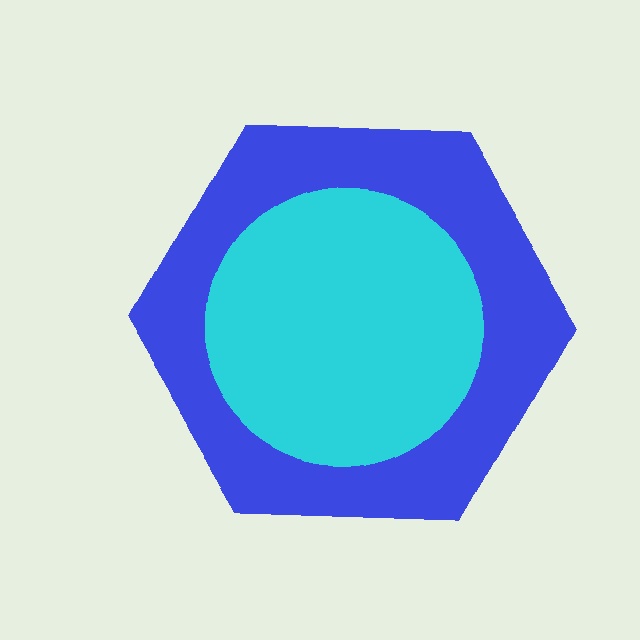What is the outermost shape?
The blue hexagon.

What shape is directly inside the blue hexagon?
The cyan circle.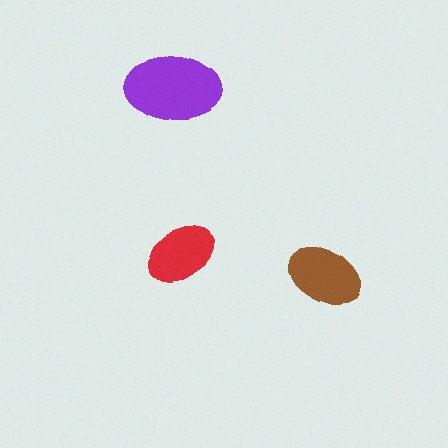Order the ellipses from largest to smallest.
the purple one, the brown one, the red one.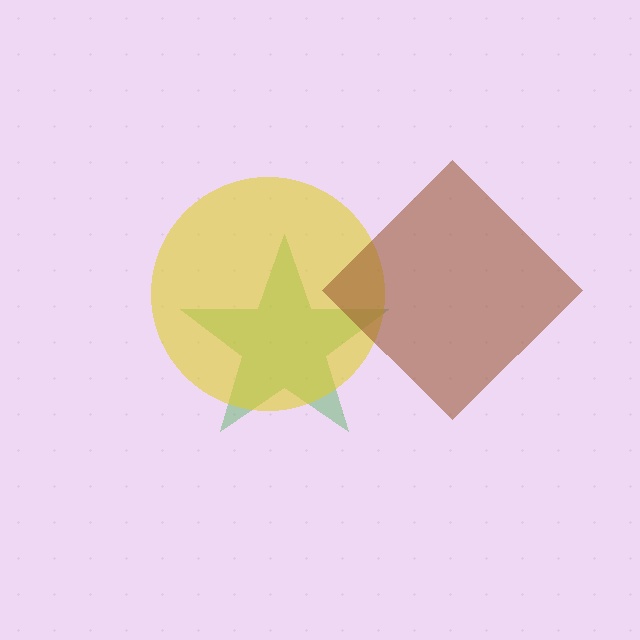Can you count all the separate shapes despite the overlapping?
Yes, there are 3 separate shapes.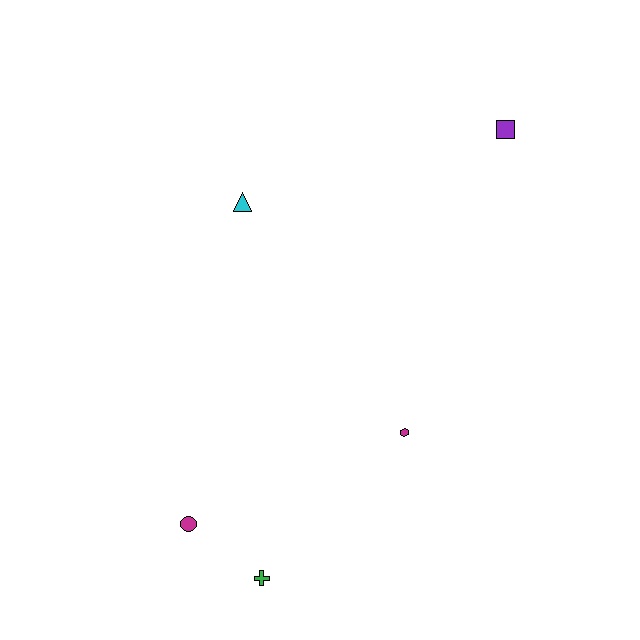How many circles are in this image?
There is 1 circle.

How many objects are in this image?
There are 5 objects.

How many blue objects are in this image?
There are no blue objects.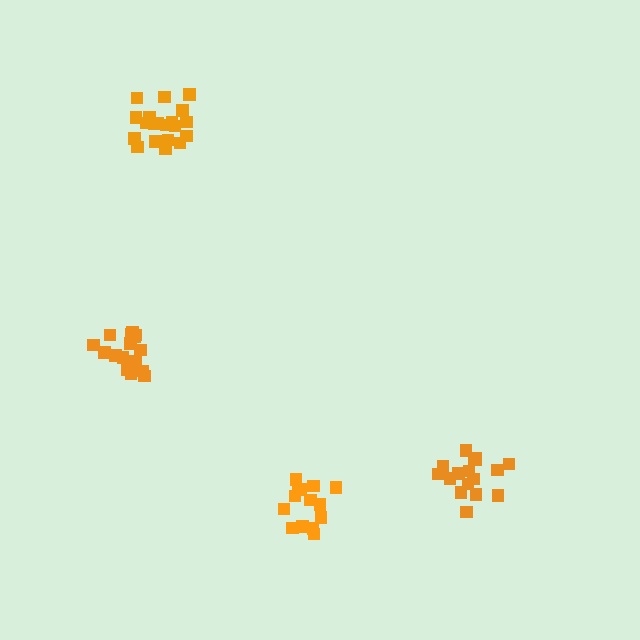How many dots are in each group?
Group 1: 18 dots, Group 2: 14 dots, Group 3: 17 dots, Group 4: 20 dots (69 total).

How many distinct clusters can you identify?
There are 4 distinct clusters.